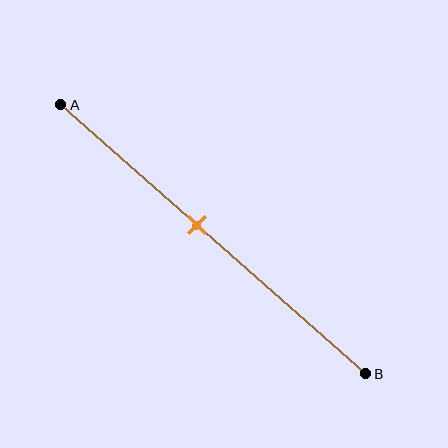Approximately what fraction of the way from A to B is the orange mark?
The orange mark is approximately 45% of the way from A to B.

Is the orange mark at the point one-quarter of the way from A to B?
No, the mark is at about 45% from A, not at the 25% one-quarter point.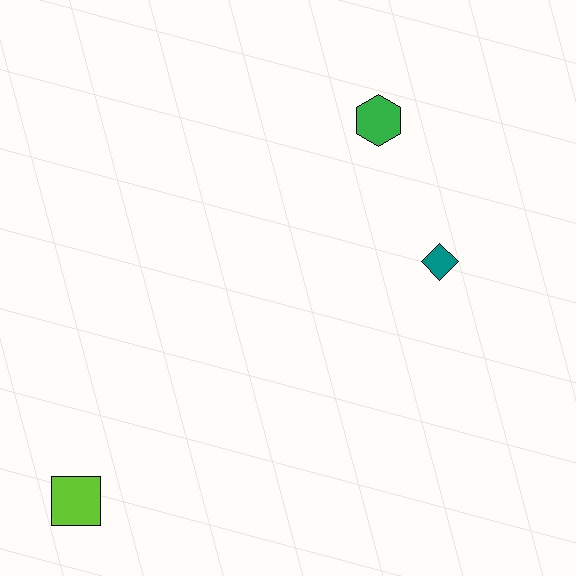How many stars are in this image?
There are no stars.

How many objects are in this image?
There are 3 objects.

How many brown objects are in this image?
There are no brown objects.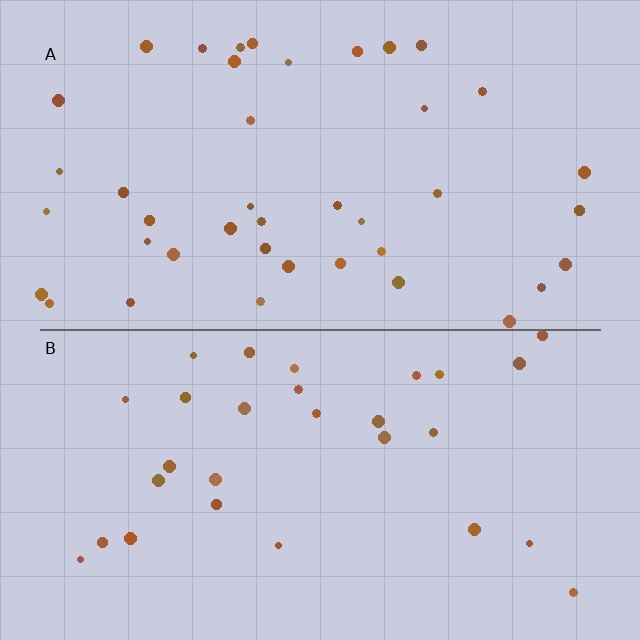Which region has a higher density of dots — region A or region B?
A (the top).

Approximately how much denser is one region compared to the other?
Approximately 1.4× — region A over region B.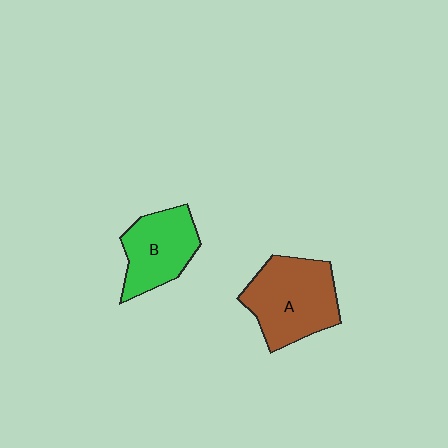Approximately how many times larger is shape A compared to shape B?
Approximately 1.3 times.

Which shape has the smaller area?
Shape B (green).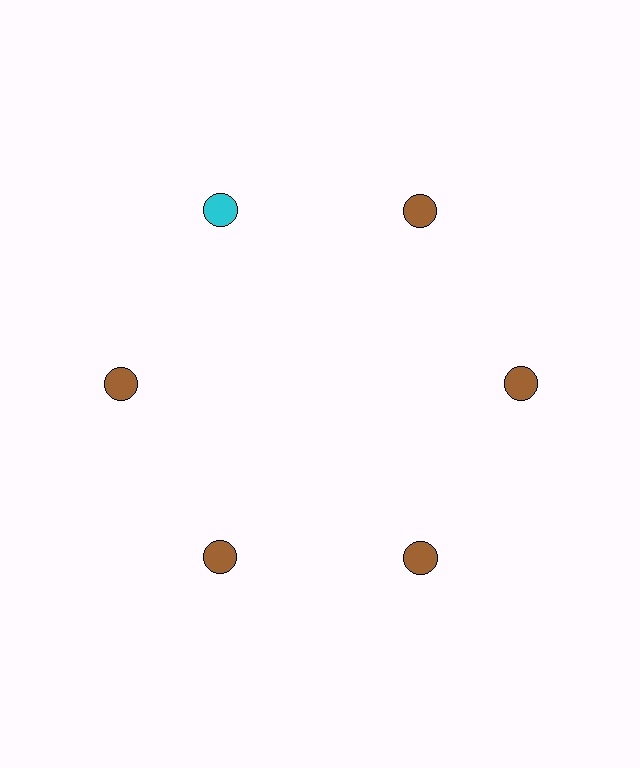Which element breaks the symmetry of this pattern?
The cyan circle at roughly the 11 o'clock position breaks the symmetry. All other shapes are brown circles.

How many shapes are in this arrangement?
There are 6 shapes arranged in a ring pattern.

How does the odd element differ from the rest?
It has a different color: cyan instead of brown.